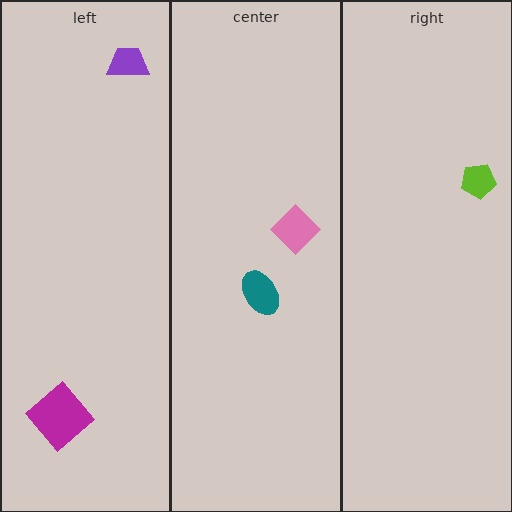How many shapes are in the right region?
1.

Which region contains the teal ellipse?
The center region.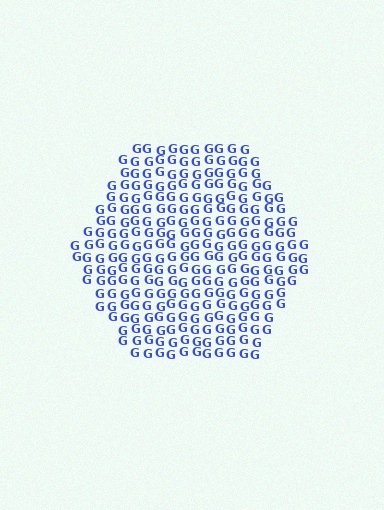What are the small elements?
The small elements are letter G's.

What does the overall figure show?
The overall figure shows a hexagon.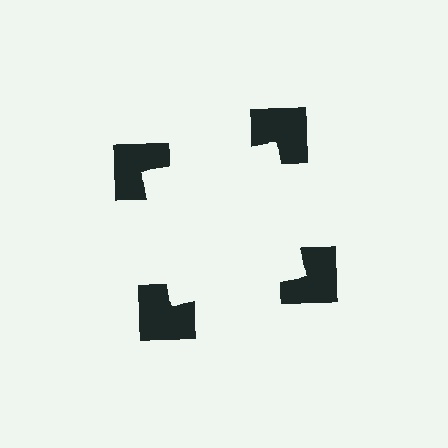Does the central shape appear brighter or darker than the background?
It typically appears slightly brighter than the background, even though no actual brightness change is drawn.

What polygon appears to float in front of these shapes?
An illusory square — its edges are inferred from the aligned wedge cuts in the notched squares, not physically drawn.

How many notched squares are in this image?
There are 4 — one at each vertex of the illusory square.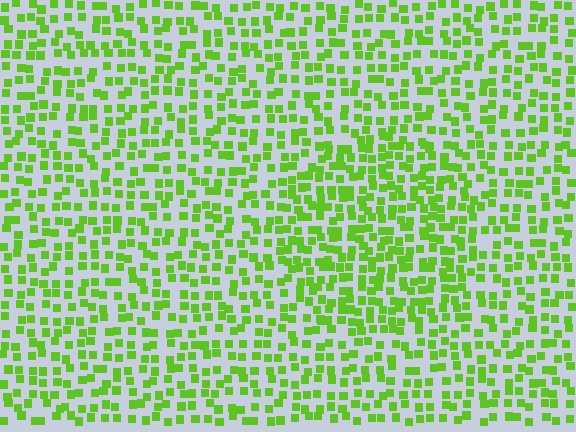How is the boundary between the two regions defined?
The boundary is defined by a change in element density (approximately 1.5x ratio). All elements are the same color, size, and shape.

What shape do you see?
I see a circle.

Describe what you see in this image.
The image contains small lime elements arranged at two different densities. A circle-shaped region is visible where the elements are more densely packed than the surrounding area.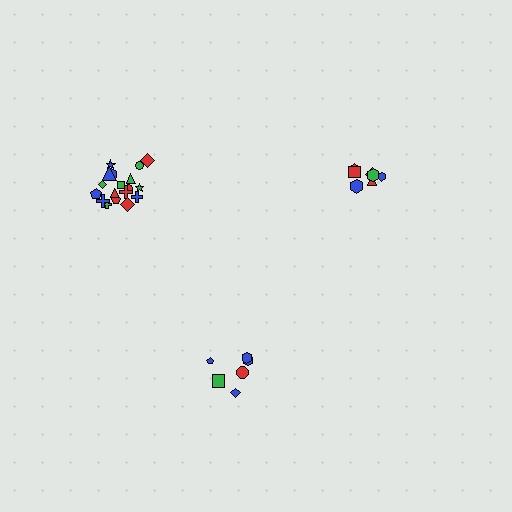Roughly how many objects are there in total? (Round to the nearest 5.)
Roughly 30 objects in total.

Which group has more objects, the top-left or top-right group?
The top-left group.